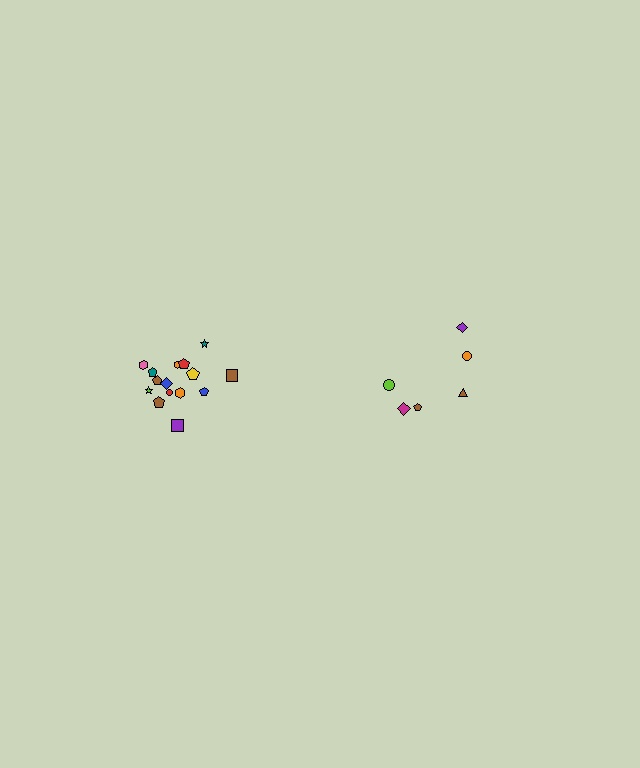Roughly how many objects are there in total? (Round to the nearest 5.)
Roughly 20 objects in total.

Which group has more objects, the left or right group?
The left group.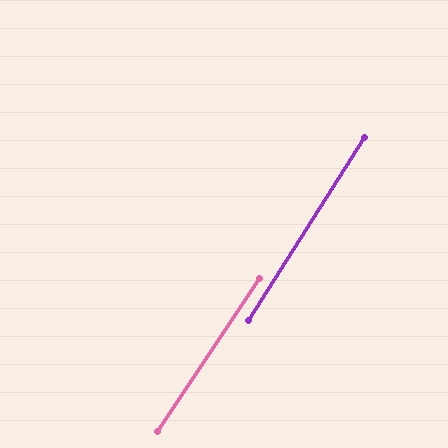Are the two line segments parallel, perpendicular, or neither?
Parallel — their directions differ by only 1.3°.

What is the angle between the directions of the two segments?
Approximately 1 degree.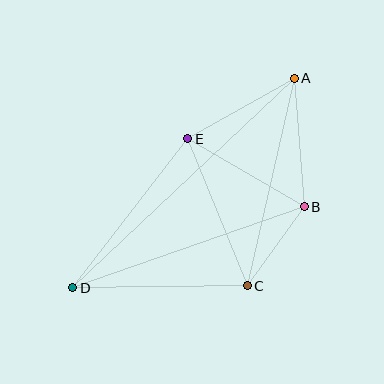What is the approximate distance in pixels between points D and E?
The distance between D and E is approximately 188 pixels.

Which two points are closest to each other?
Points B and C are closest to each other.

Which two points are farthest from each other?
Points A and D are farthest from each other.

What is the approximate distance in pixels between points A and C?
The distance between A and C is approximately 213 pixels.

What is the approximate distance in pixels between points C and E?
The distance between C and E is approximately 158 pixels.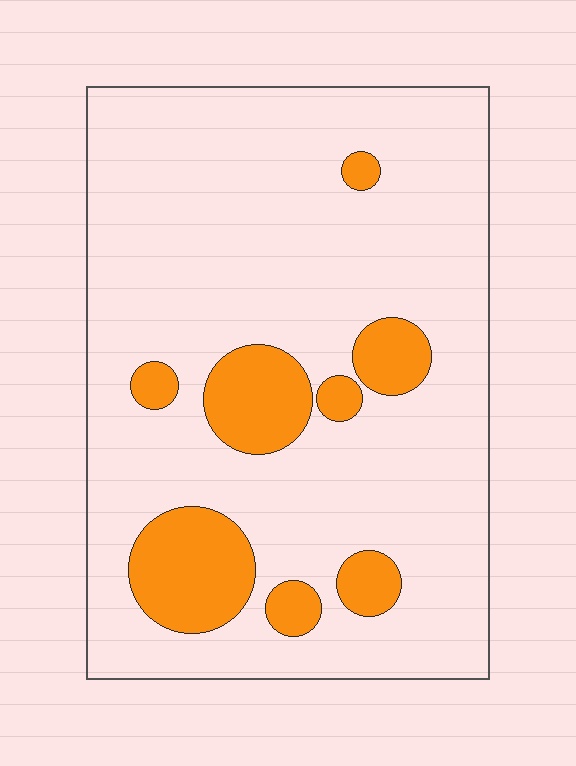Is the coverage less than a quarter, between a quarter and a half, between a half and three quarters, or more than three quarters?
Less than a quarter.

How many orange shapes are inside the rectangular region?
8.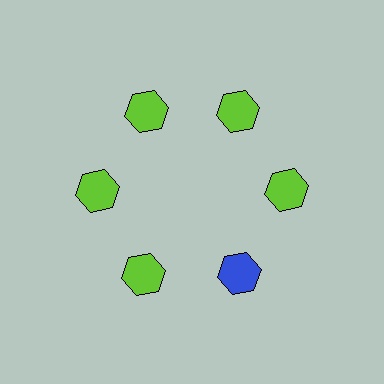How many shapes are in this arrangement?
There are 6 shapes arranged in a ring pattern.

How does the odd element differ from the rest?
It has a different color: blue instead of lime.